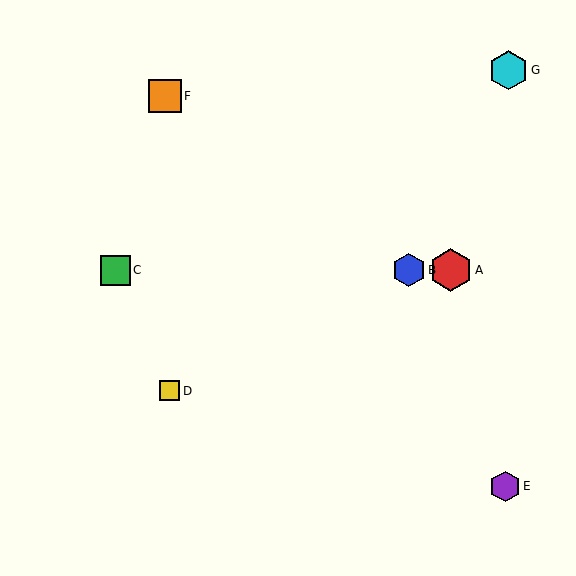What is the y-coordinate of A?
Object A is at y≈270.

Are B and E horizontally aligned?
No, B is at y≈270 and E is at y≈486.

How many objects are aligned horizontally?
3 objects (A, B, C) are aligned horizontally.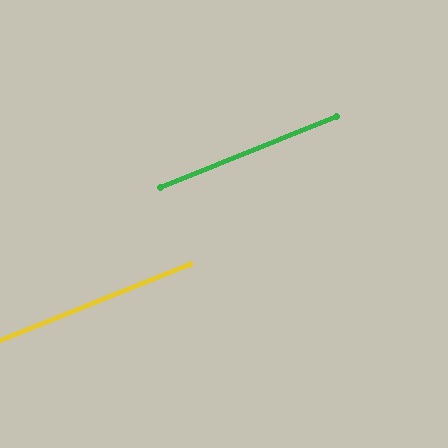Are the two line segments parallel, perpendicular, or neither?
Parallel — their directions differ by only 0.2°.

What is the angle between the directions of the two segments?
Approximately 0 degrees.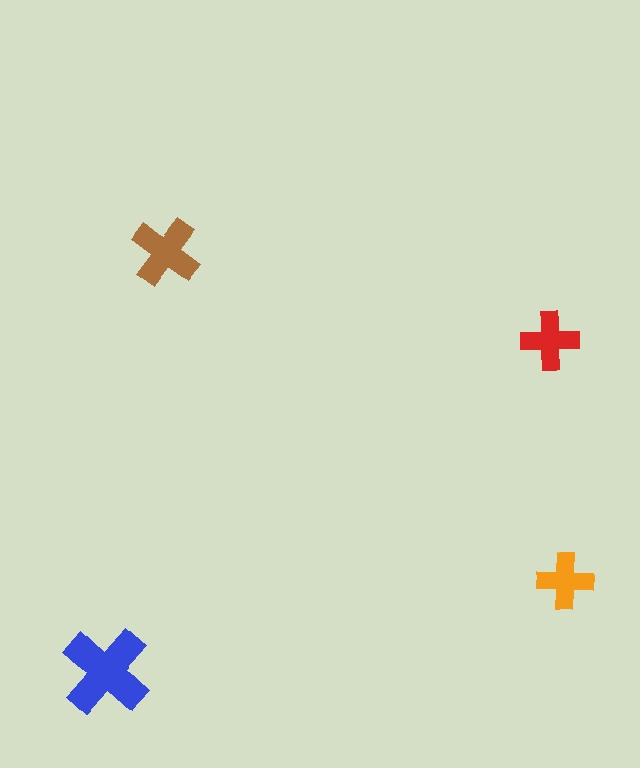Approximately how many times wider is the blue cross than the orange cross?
About 1.5 times wider.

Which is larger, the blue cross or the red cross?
The blue one.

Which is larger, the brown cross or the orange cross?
The brown one.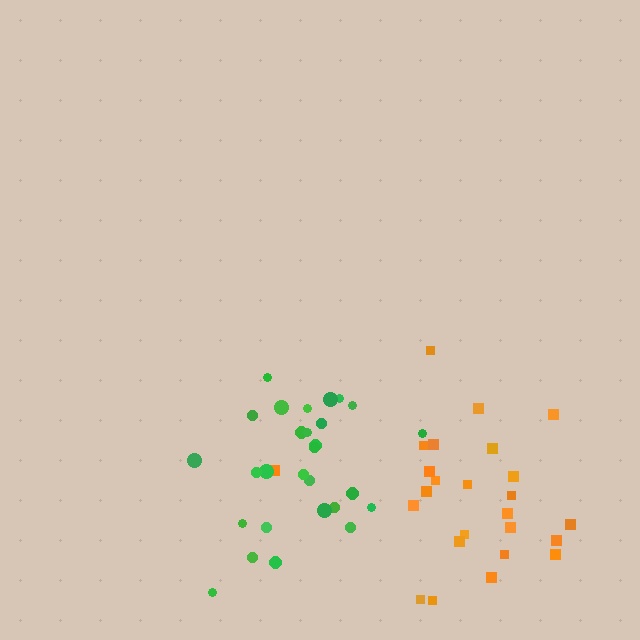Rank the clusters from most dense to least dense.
green, orange.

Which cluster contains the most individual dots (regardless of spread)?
Green (28).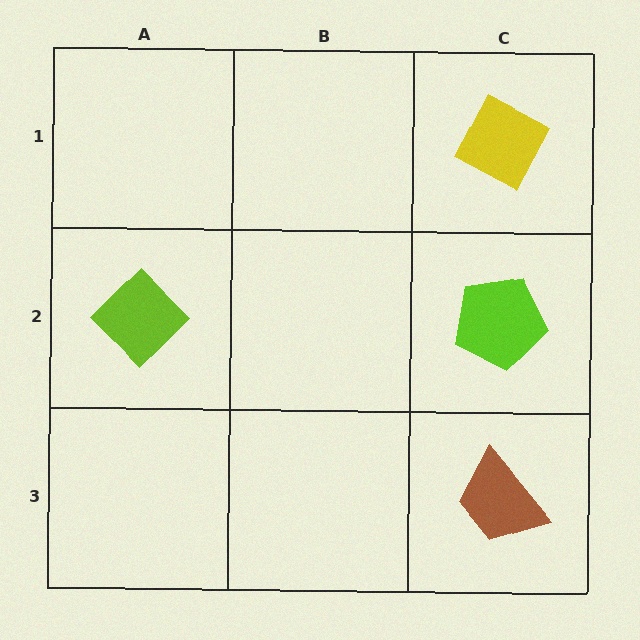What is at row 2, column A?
A lime diamond.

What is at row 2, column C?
A lime pentagon.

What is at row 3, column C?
A brown trapezoid.